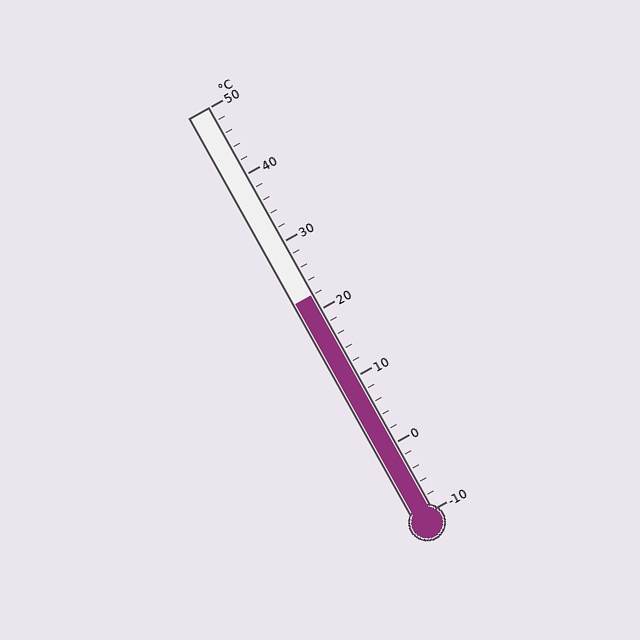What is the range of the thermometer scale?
The thermometer scale ranges from -10°C to 50°C.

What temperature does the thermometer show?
The thermometer shows approximately 22°C.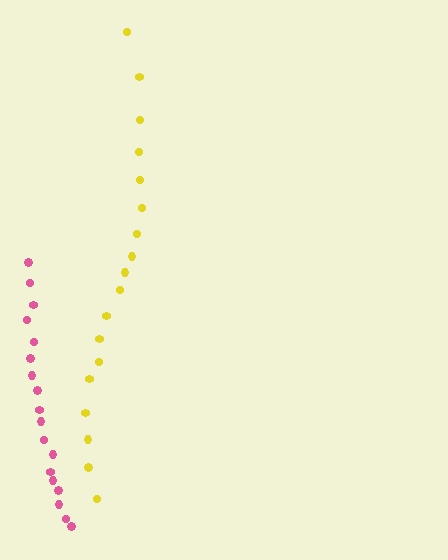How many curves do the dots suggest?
There are 2 distinct paths.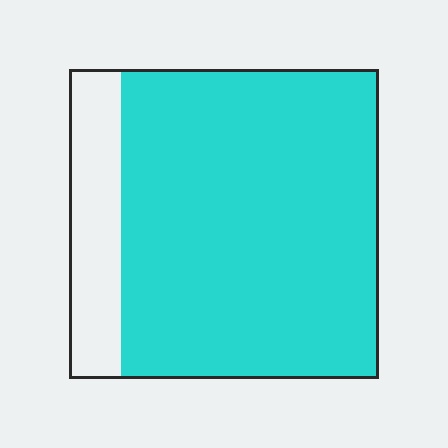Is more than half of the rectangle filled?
Yes.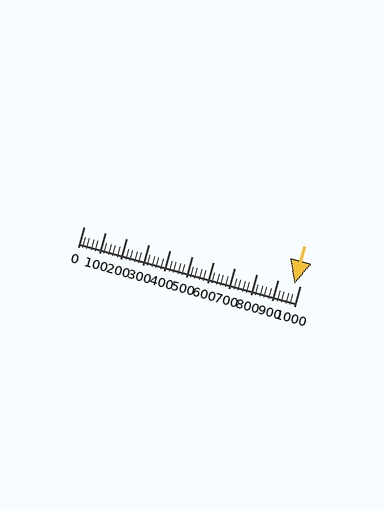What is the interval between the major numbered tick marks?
The major tick marks are spaced 100 units apart.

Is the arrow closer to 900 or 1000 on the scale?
The arrow is closer to 1000.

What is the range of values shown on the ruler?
The ruler shows values from 0 to 1000.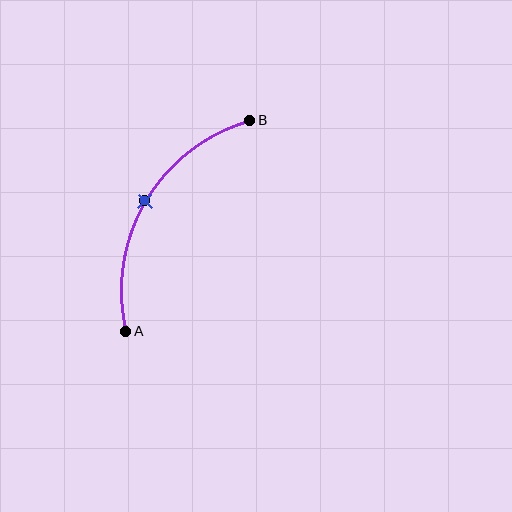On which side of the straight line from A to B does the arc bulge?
The arc bulges to the left of the straight line connecting A and B.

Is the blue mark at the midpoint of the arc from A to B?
Yes. The blue mark lies on the arc at equal arc-length from both A and B — it is the arc midpoint.